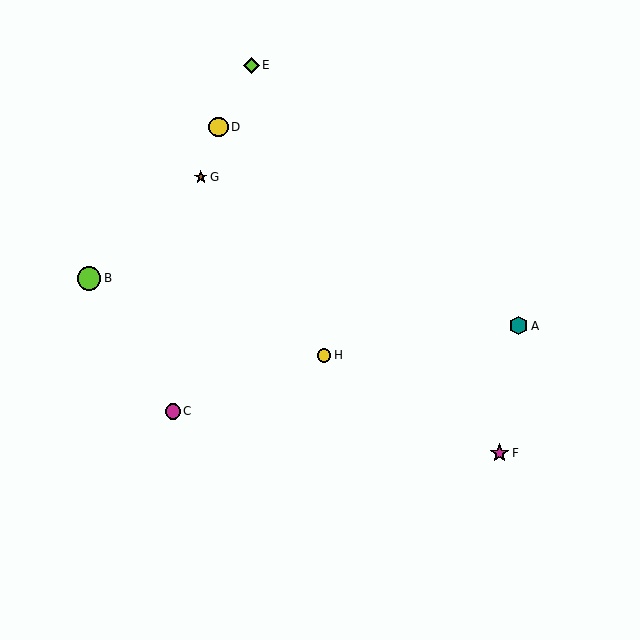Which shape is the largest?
The lime circle (labeled B) is the largest.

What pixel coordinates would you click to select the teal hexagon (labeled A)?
Click at (519, 326) to select the teal hexagon A.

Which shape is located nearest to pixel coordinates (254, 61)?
The lime diamond (labeled E) at (251, 65) is nearest to that location.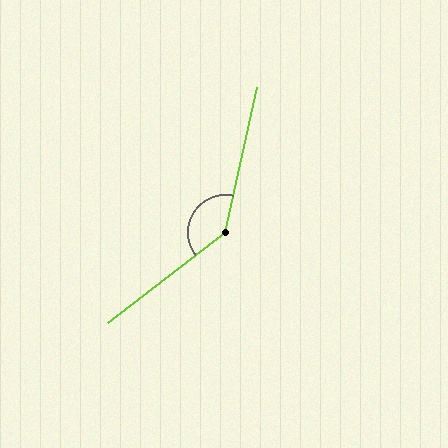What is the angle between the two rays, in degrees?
Approximately 140 degrees.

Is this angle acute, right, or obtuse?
It is obtuse.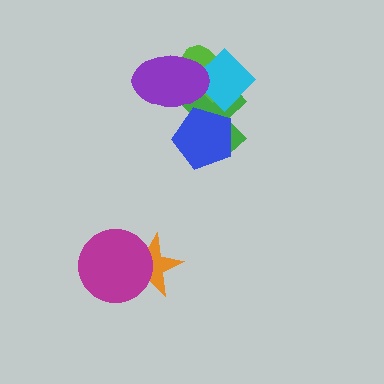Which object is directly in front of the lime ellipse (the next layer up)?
The green cross is directly in front of the lime ellipse.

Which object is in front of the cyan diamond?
The purple ellipse is in front of the cyan diamond.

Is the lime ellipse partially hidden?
Yes, it is partially covered by another shape.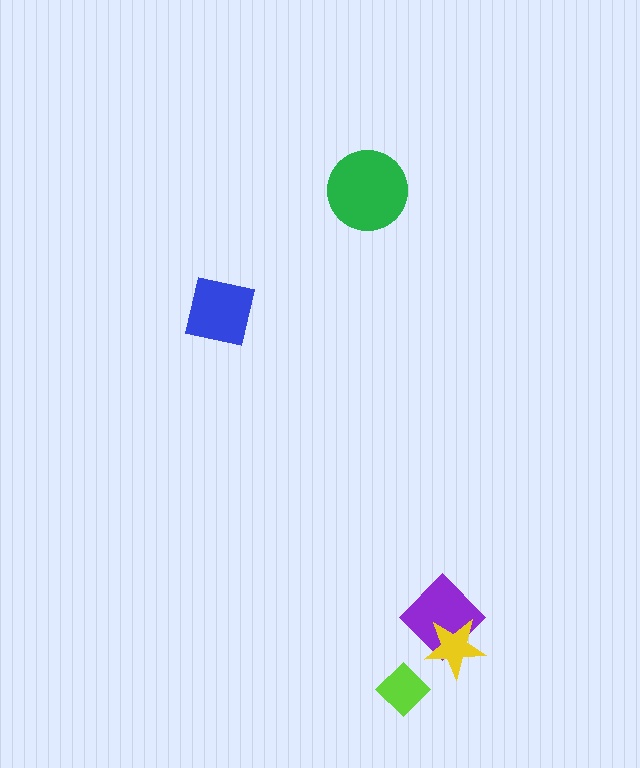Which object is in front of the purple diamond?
The yellow star is in front of the purple diamond.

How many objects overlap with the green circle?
0 objects overlap with the green circle.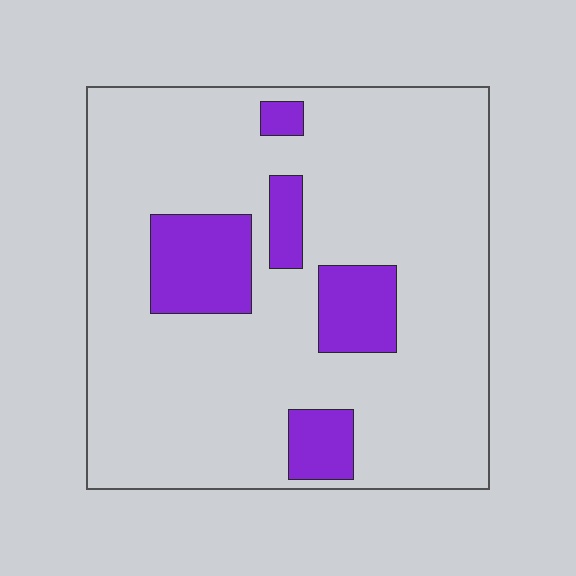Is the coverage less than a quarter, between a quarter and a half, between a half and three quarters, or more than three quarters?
Less than a quarter.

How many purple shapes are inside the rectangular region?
5.